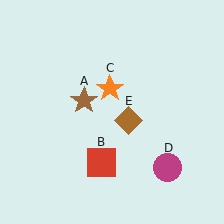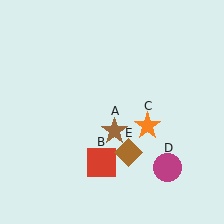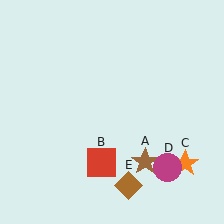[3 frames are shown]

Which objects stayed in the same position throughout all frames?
Red square (object B) and magenta circle (object D) remained stationary.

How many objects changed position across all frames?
3 objects changed position: brown star (object A), orange star (object C), brown diamond (object E).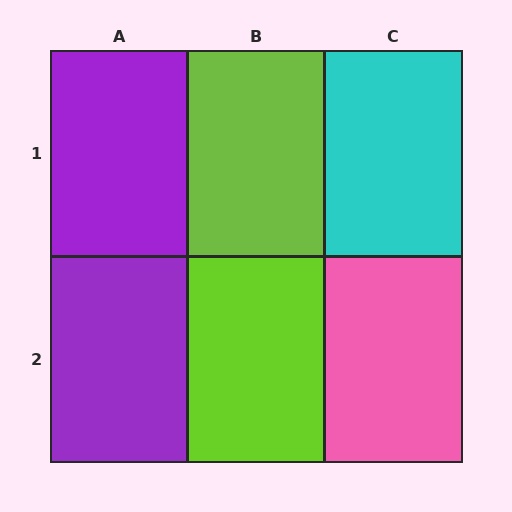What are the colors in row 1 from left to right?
Purple, lime, cyan.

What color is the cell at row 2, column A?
Purple.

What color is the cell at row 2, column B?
Lime.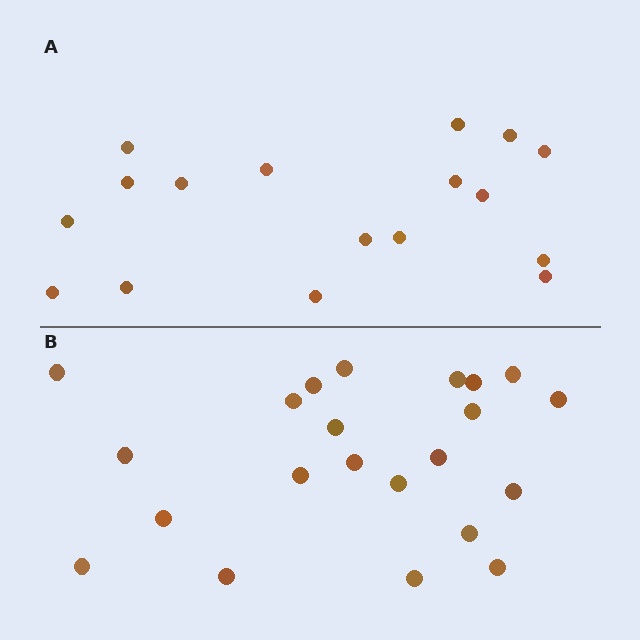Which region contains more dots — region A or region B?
Region B (the bottom region) has more dots.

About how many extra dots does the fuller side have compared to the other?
Region B has about 5 more dots than region A.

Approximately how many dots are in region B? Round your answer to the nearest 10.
About 20 dots. (The exact count is 22, which rounds to 20.)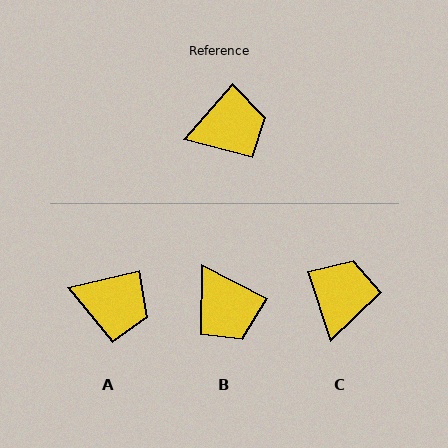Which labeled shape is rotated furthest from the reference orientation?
B, about 77 degrees away.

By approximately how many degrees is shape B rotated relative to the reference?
Approximately 77 degrees clockwise.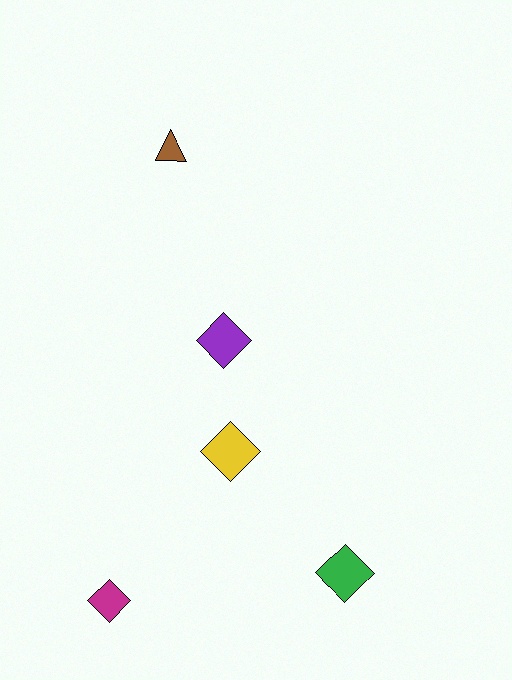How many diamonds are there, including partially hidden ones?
There are 4 diamonds.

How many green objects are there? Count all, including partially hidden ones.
There is 1 green object.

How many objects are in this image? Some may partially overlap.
There are 5 objects.